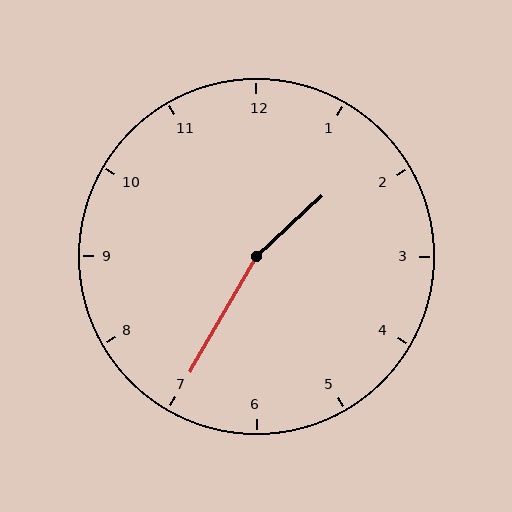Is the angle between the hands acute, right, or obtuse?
It is obtuse.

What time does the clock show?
1:35.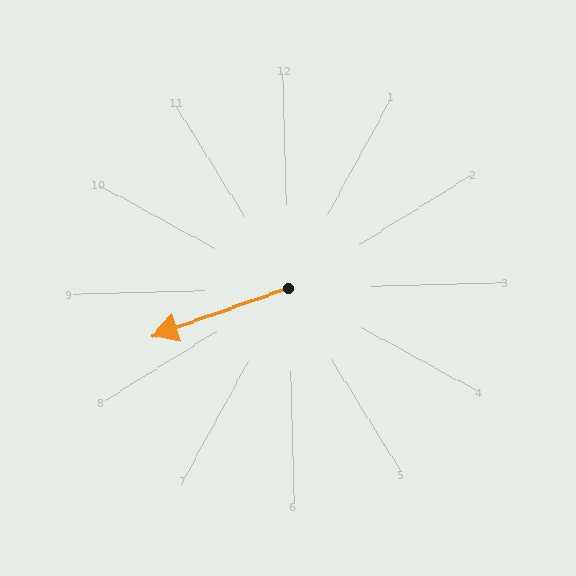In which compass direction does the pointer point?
West.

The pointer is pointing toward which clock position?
Roughly 8 o'clock.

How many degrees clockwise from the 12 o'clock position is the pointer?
Approximately 252 degrees.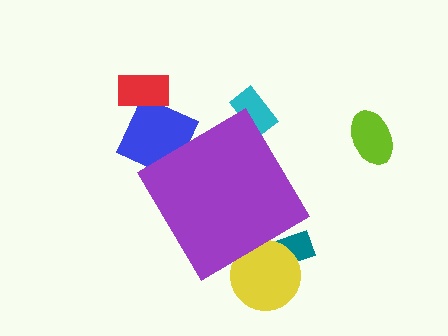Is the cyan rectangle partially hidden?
Yes, the cyan rectangle is partially hidden behind the purple diamond.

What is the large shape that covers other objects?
A purple diamond.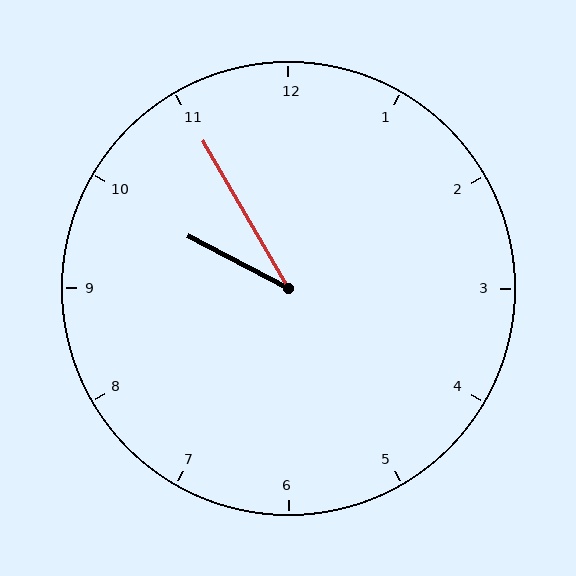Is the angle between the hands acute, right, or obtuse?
It is acute.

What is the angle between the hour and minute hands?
Approximately 32 degrees.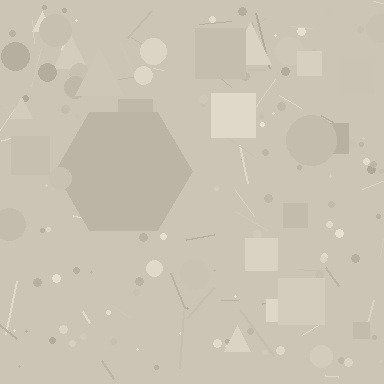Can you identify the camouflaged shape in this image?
The camouflaged shape is a hexagon.